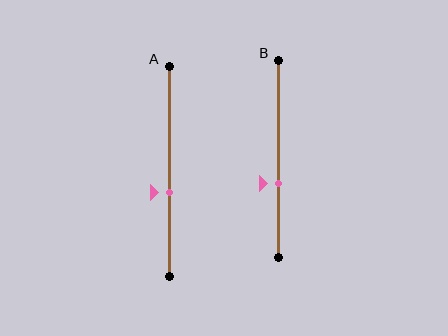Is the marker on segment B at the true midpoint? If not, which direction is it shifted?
No, the marker on segment B is shifted downward by about 12% of the segment length.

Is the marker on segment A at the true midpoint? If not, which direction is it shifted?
No, the marker on segment A is shifted downward by about 10% of the segment length.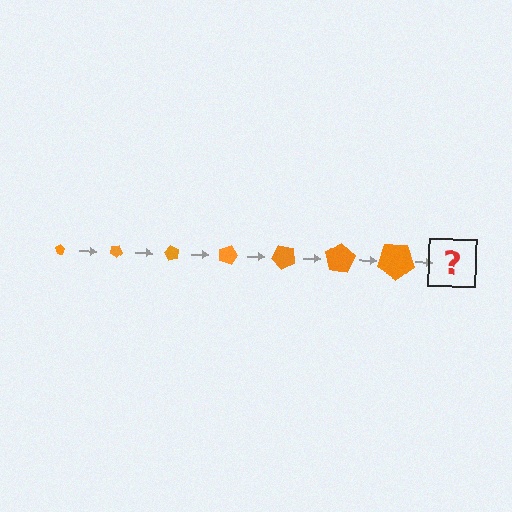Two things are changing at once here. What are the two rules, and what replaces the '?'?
The two rules are that the pentagon grows larger each step and it rotates 30 degrees each step. The '?' should be a pentagon, larger than the previous one and rotated 210 degrees from the start.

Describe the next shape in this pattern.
It should be a pentagon, larger than the previous one and rotated 210 degrees from the start.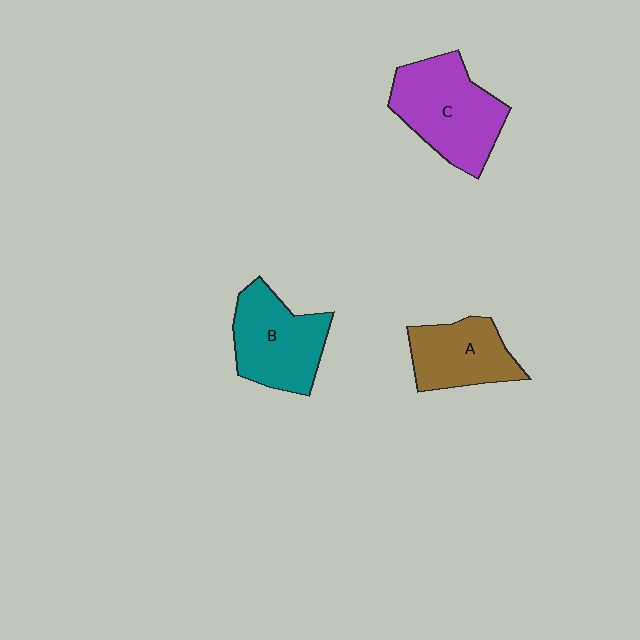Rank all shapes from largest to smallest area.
From largest to smallest: C (purple), B (teal), A (brown).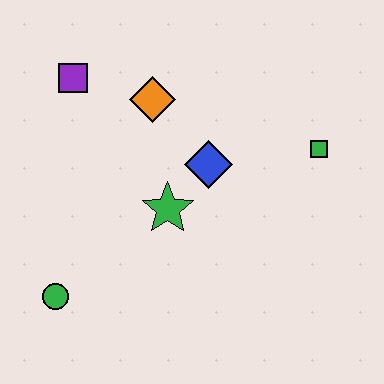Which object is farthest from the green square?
The green circle is farthest from the green square.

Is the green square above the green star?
Yes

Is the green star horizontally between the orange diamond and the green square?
Yes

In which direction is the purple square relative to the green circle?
The purple square is above the green circle.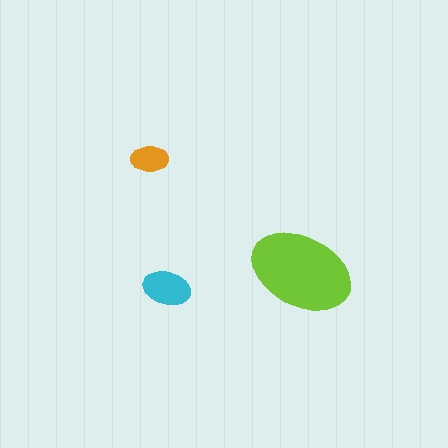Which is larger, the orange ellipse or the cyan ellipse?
The cyan one.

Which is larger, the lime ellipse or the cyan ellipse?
The lime one.